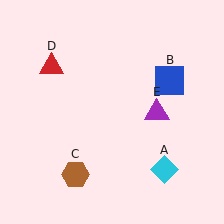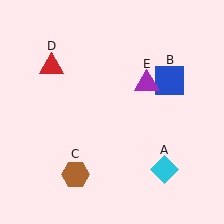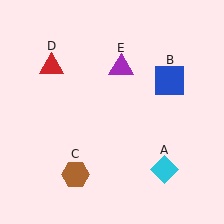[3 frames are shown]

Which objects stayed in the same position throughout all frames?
Cyan diamond (object A) and blue square (object B) and brown hexagon (object C) and red triangle (object D) remained stationary.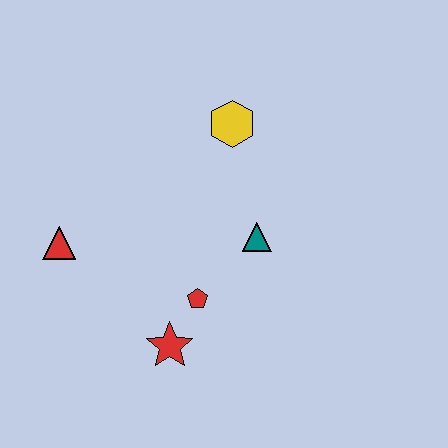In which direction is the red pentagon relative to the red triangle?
The red pentagon is to the right of the red triangle.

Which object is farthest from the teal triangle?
The red triangle is farthest from the teal triangle.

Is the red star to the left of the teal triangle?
Yes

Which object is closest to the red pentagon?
The red star is closest to the red pentagon.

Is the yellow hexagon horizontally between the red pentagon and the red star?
No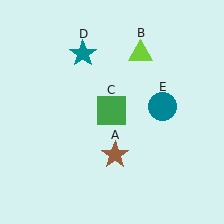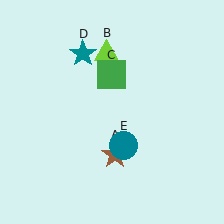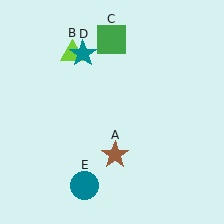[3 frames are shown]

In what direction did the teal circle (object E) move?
The teal circle (object E) moved down and to the left.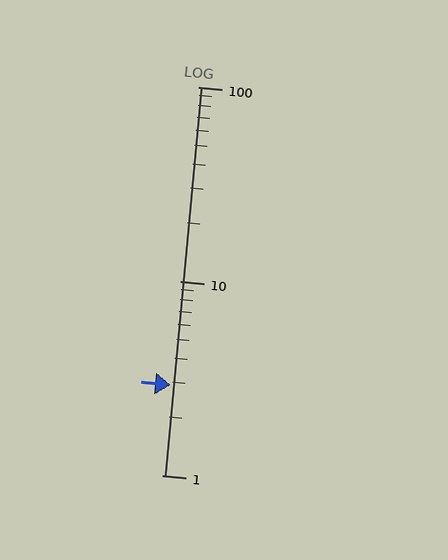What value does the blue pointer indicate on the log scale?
The pointer indicates approximately 2.9.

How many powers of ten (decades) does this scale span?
The scale spans 2 decades, from 1 to 100.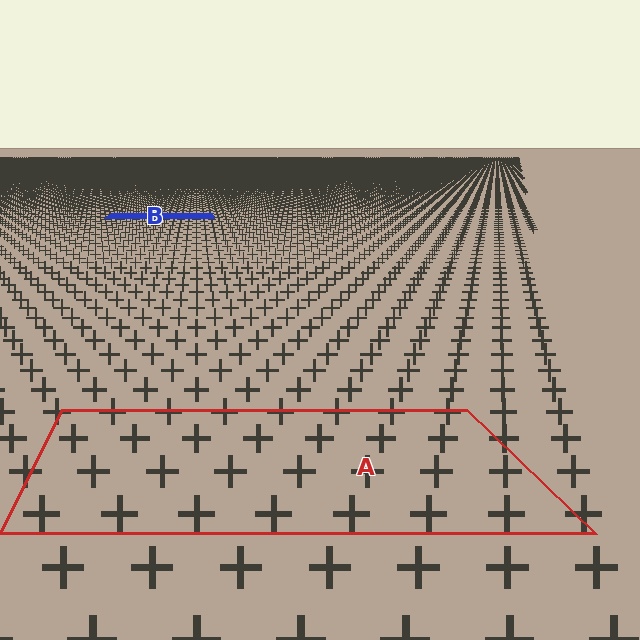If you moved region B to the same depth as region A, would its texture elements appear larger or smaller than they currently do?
They would appear larger. At a closer depth, the same texture elements are projected at a bigger on-screen size.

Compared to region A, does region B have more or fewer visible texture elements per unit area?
Region B has more texture elements per unit area — they are packed more densely because it is farther away.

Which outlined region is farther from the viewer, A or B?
Region B is farther from the viewer — the texture elements inside it appear smaller and more densely packed.